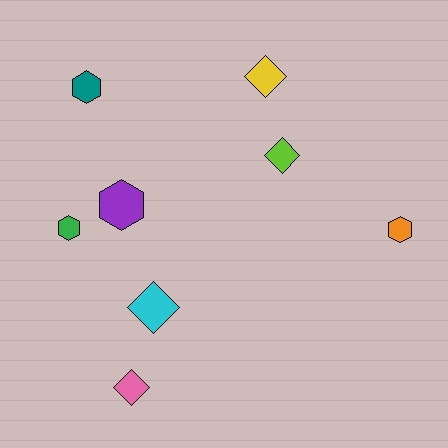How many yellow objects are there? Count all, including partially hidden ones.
There is 1 yellow object.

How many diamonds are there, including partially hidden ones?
There are 4 diamonds.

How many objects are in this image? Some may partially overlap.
There are 8 objects.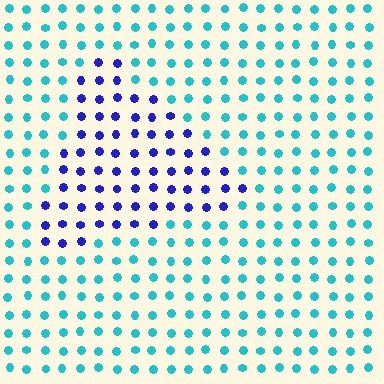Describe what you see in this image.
The image is filled with small cyan elements in a uniform arrangement. A triangle-shaped region is visible where the elements are tinted to a slightly different hue, forming a subtle color boundary.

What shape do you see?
I see a triangle.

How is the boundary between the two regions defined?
The boundary is defined purely by a slight shift in hue (about 60 degrees). Spacing, size, and orientation are identical on both sides.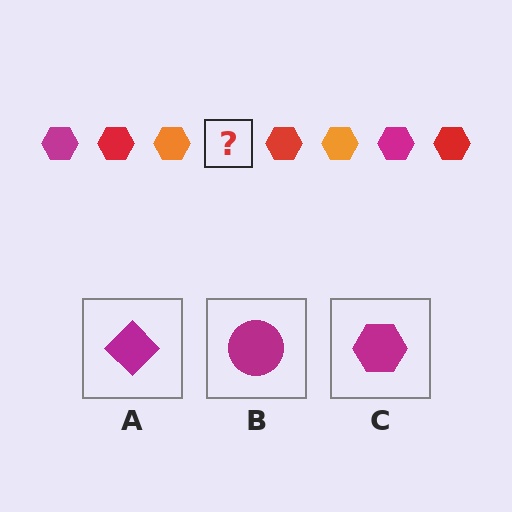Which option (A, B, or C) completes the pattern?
C.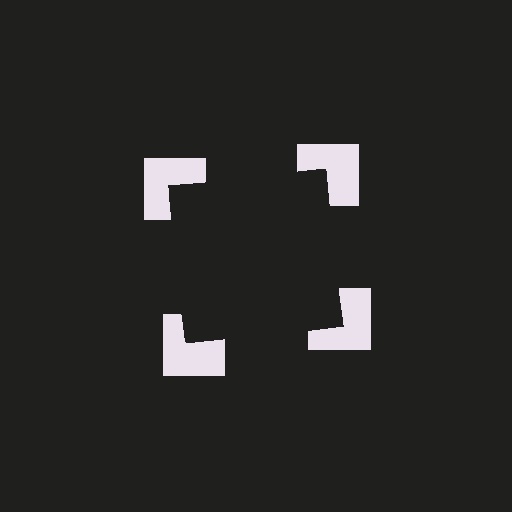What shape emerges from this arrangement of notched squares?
An illusory square — its edges are inferred from the aligned wedge cuts in the notched squares, not physically drawn.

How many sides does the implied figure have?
4 sides.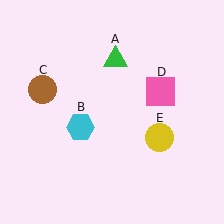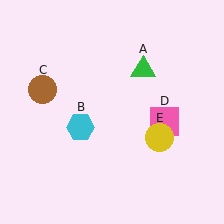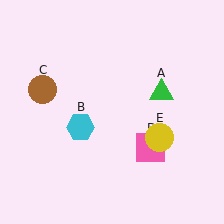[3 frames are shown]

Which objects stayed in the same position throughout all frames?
Cyan hexagon (object B) and brown circle (object C) and yellow circle (object E) remained stationary.